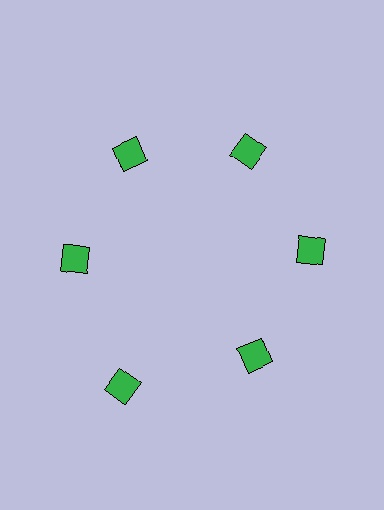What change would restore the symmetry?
The symmetry would be restored by moving it inward, back onto the ring so that all 6 diamonds sit at equal angles and equal distance from the center.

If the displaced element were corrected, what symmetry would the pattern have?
It would have 6-fold rotational symmetry — the pattern would map onto itself every 60 degrees.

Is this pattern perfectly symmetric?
No. The 6 green diamonds are arranged in a ring, but one element near the 7 o'clock position is pushed outward from the center, breaking the 6-fold rotational symmetry.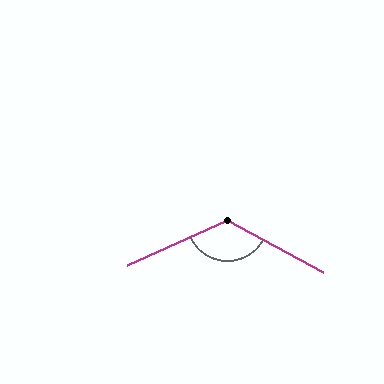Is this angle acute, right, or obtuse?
It is obtuse.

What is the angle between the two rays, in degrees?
Approximately 128 degrees.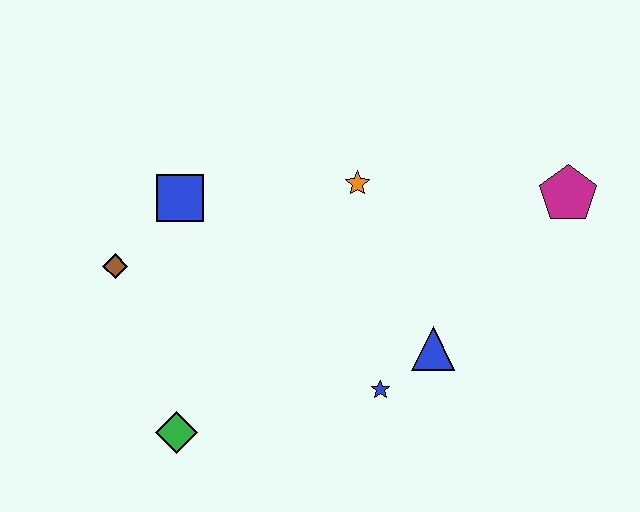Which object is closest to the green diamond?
The brown diamond is closest to the green diamond.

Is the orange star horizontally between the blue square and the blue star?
Yes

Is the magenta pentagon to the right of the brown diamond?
Yes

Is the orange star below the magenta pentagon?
No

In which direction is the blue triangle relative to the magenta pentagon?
The blue triangle is below the magenta pentagon.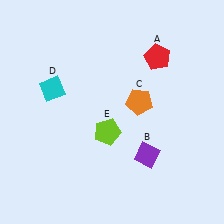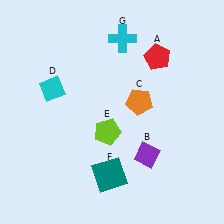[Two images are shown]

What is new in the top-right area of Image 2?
A cyan cross (G) was added in the top-right area of Image 2.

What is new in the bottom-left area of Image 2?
A teal square (F) was added in the bottom-left area of Image 2.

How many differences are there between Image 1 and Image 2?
There are 2 differences between the two images.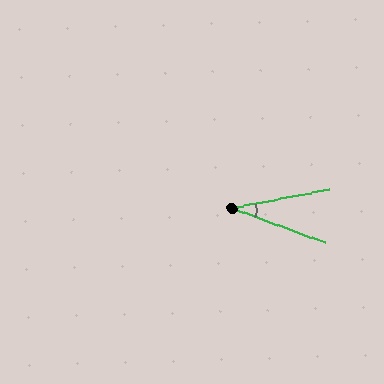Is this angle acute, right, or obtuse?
It is acute.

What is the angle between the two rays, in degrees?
Approximately 31 degrees.